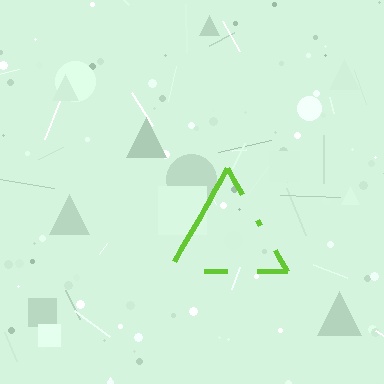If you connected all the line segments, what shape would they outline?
They would outline a triangle.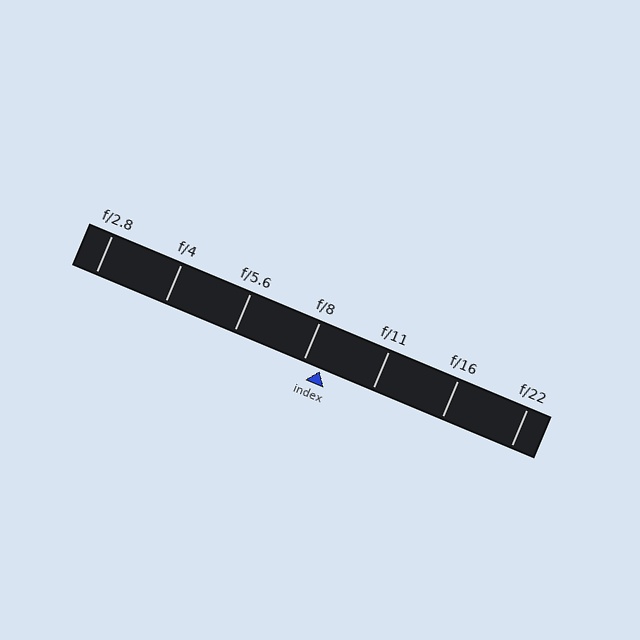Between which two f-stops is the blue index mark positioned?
The index mark is between f/8 and f/11.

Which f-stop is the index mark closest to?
The index mark is closest to f/8.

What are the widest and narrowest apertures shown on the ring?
The widest aperture shown is f/2.8 and the narrowest is f/22.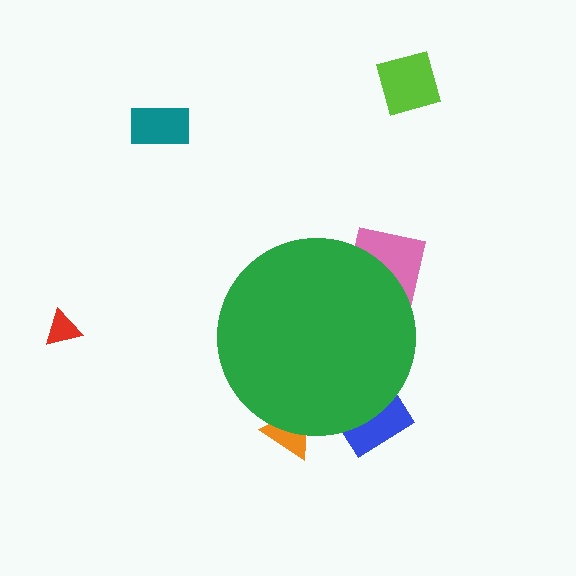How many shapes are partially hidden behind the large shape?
3 shapes are partially hidden.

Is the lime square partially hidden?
No, the lime square is fully visible.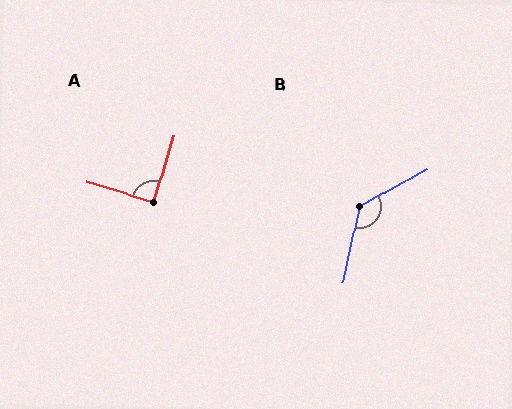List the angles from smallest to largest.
A (90°), B (131°).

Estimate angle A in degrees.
Approximately 90 degrees.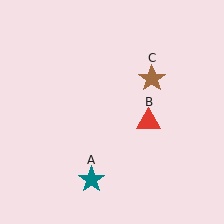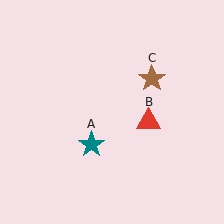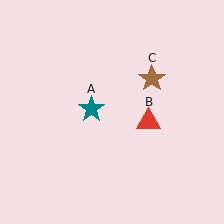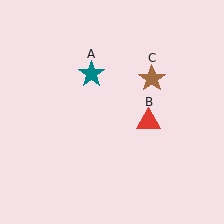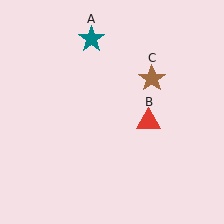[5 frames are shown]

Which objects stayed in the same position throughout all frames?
Red triangle (object B) and brown star (object C) remained stationary.